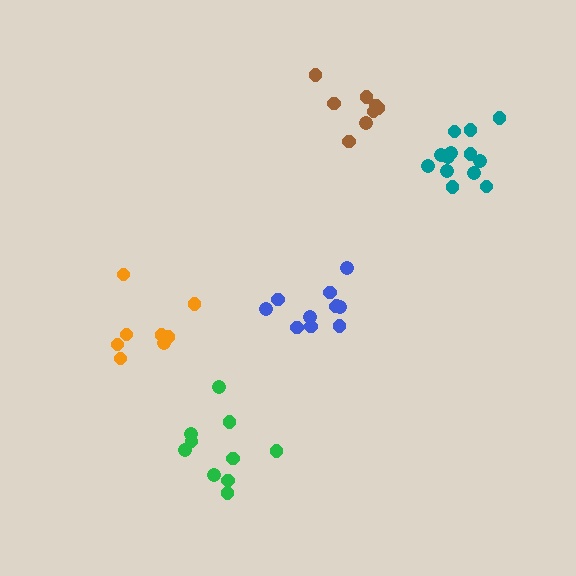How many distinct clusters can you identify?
There are 5 distinct clusters.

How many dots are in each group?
Group 1: 13 dots, Group 2: 8 dots, Group 3: 11 dots, Group 4: 8 dots, Group 5: 10 dots (50 total).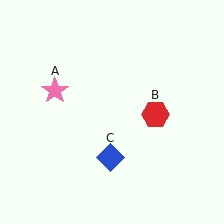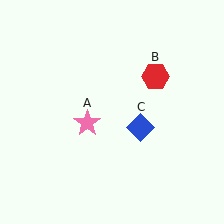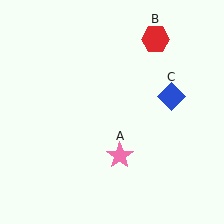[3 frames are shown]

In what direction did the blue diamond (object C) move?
The blue diamond (object C) moved up and to the right.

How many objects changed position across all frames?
3 objects changed position: pink star (object A), red hexagon (object B), blue diamond (object C).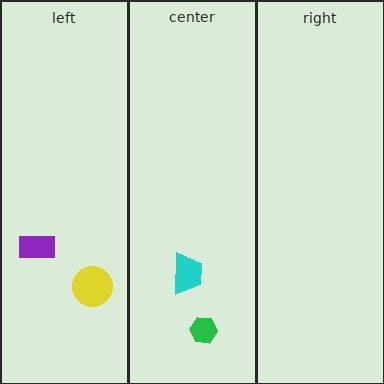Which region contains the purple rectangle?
The left region.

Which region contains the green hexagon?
The center region.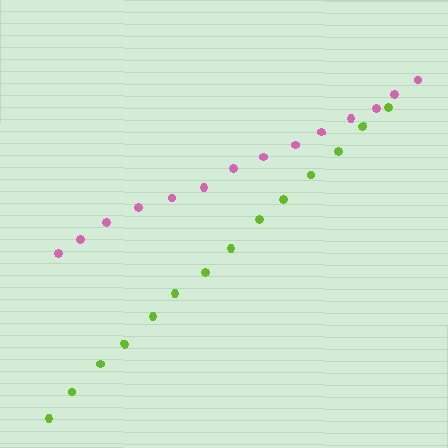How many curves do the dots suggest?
There are 2 distinct paths.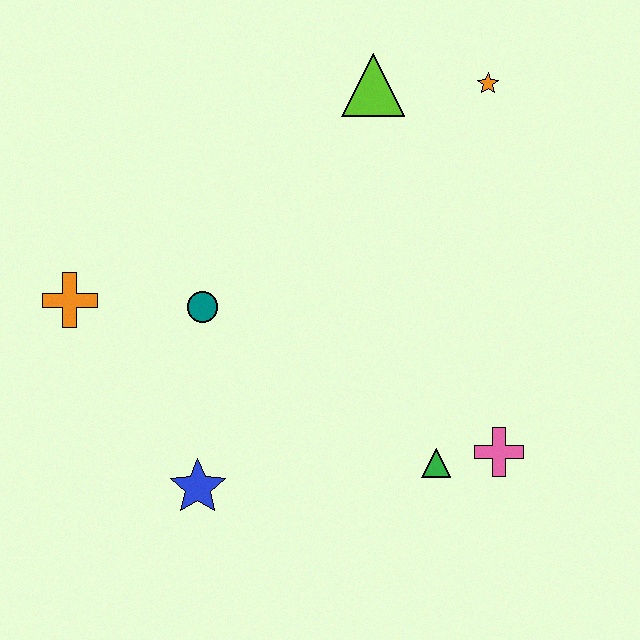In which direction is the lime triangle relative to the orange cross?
The lime triangle is to the right of the orange cross.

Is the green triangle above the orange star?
No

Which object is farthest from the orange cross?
The orange star is farthest from the orange cross.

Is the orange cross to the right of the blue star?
No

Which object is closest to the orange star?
The lime triangle is closest to the orange star.